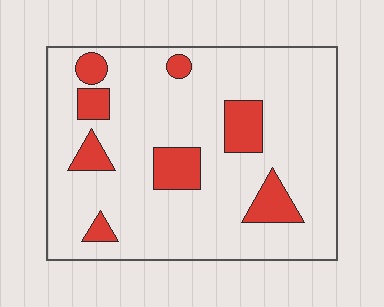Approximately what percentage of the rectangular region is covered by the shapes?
Approximately 15%.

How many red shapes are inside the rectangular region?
8.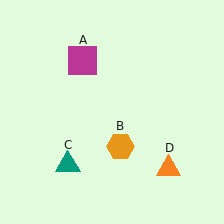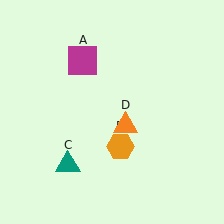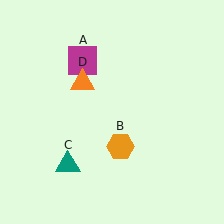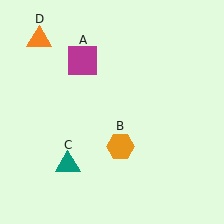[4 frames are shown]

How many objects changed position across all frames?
1 object changed position: orange triangle (object D).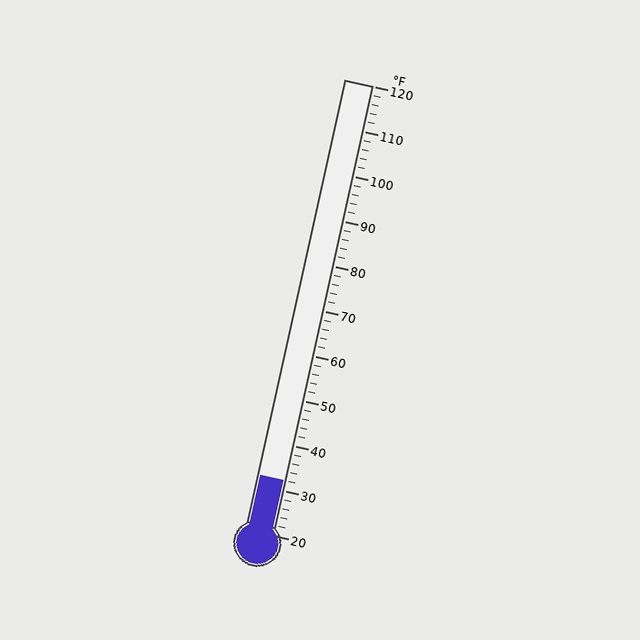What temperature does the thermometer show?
The thermometer shows approximately 32°F.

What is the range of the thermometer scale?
The thermometer scale ranges from 20°F to 120°F.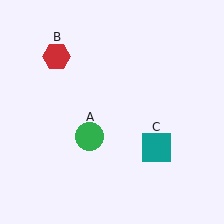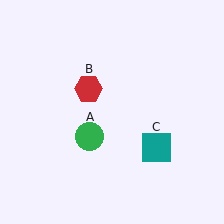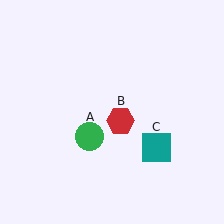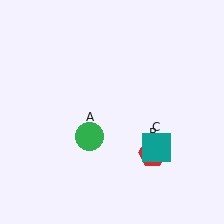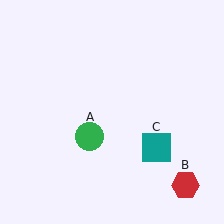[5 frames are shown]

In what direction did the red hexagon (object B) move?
The red hexagon (object B) moved down and to the right.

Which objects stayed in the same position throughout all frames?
Green circle (object A) and teal square (object C) remained stationary.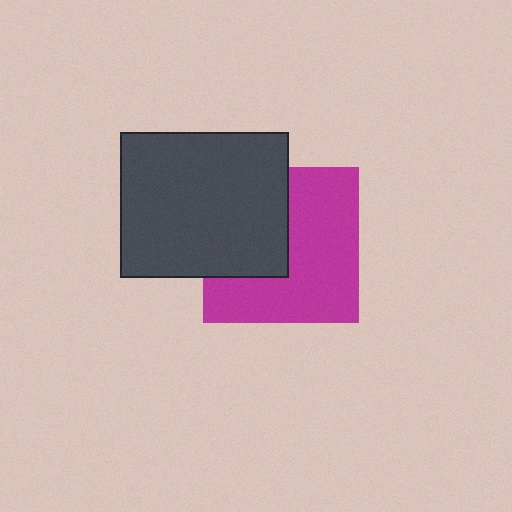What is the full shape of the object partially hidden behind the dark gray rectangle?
The partially hidden object is a magenta square.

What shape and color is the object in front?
The object in front is a dark gray rectangle.